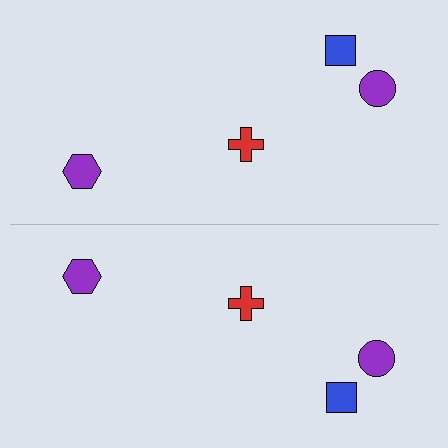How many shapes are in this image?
There are 8 shapes in this image.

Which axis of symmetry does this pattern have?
The pattern has a horizontal axis of symmetry running through the center of the image.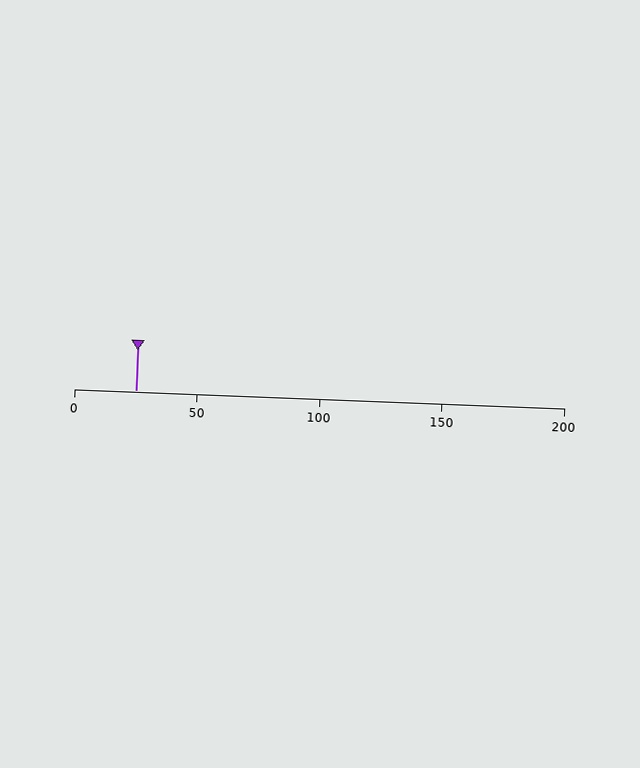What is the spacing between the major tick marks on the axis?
The major ticks are spaced 50 apart.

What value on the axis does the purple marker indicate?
The marker indicates approximately 25.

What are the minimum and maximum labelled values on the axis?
The axis runs from 0 to 200.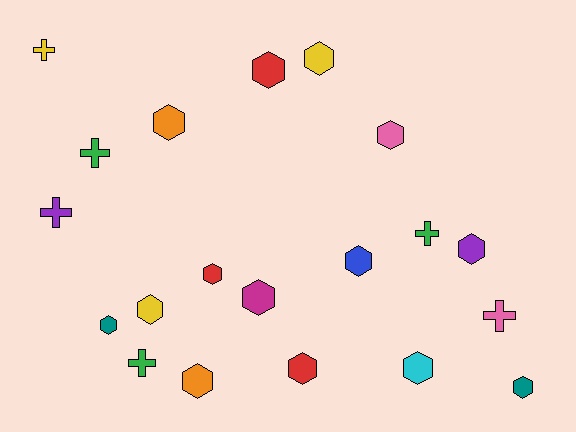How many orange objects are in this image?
There are 2 orange objects.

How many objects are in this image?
There are 20 objects.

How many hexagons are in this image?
There are 14 hexagons.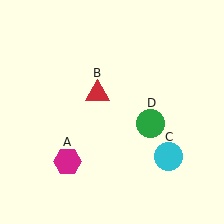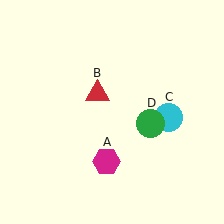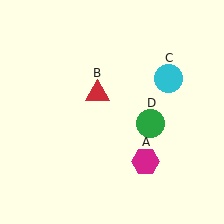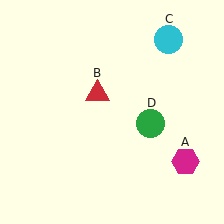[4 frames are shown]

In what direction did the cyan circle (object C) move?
The cyan circle (object C) moved up.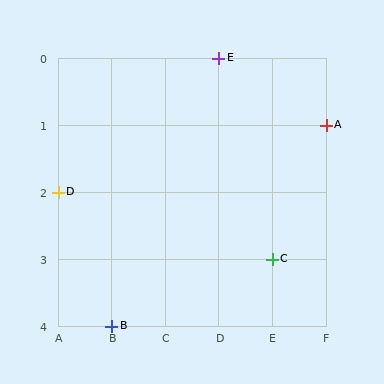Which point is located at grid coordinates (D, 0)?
Point E is at (D, 0).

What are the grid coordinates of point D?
Point D is at grid coordinates (A, 2).